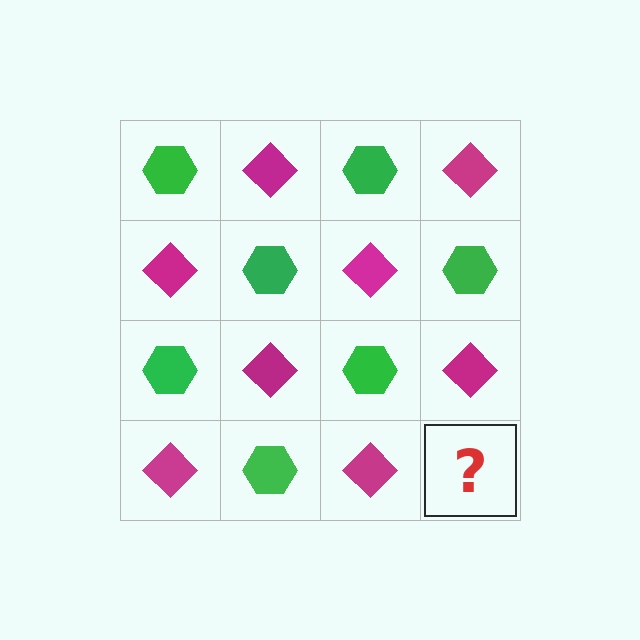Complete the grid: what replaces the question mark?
The question mark should be replaced with a green hexagon.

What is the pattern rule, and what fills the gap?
The rule is that it alternates green hexagon and magenta diamond in a checkerboard pattern. The gap should be filled with a green hexagon.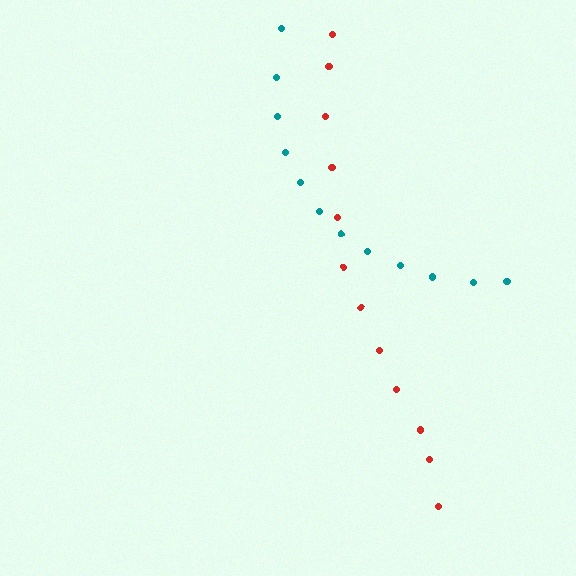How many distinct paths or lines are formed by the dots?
There are 2 distinct paths.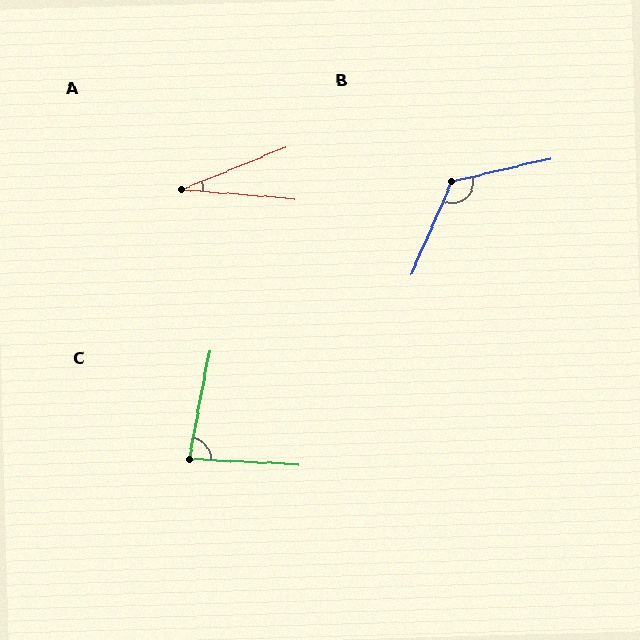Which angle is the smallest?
A, at approximately 27 degrees.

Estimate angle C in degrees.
Approximately 82 degrees.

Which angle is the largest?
B, at approximately 127 degrees.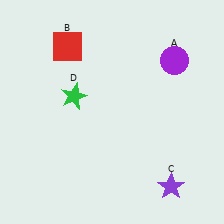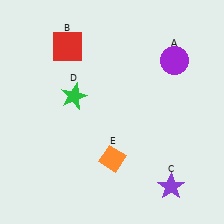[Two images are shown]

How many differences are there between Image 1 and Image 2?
There is 1 difference between the two images.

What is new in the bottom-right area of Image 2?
An orange diamond (E) was added in the bottom-right area of Image 2.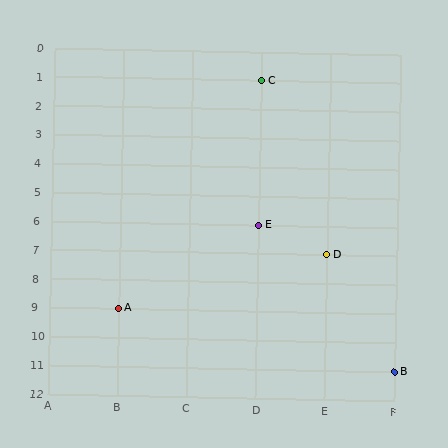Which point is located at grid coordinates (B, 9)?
Point A is at (B, 9).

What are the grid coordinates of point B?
Point B is at grid coordinates (F, 11).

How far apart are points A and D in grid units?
Points A and D are 3 columns and 2 rows apart (about 3.6 grid units diagonally).